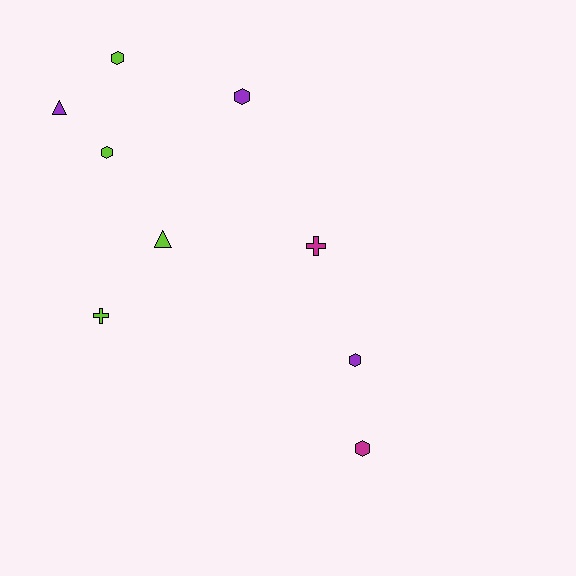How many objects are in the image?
There are 9 objects.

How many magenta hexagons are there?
There is 1 magenta hexagon.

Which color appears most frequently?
Lime, with 4 objects.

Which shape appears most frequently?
Hexagon, with 5 objects.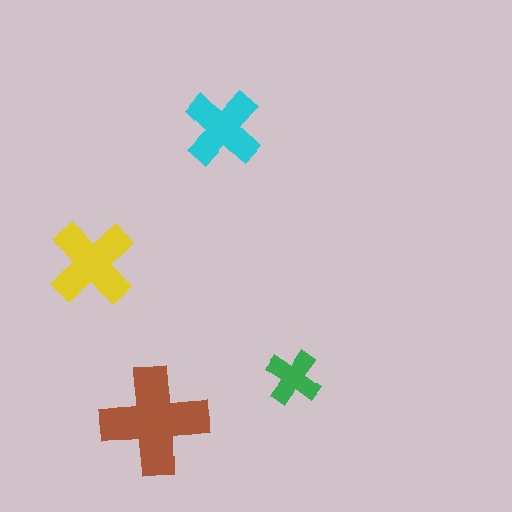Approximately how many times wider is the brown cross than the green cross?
About 2 times wider.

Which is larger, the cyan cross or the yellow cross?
The yellow one.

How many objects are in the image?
There are 4 objects in the image.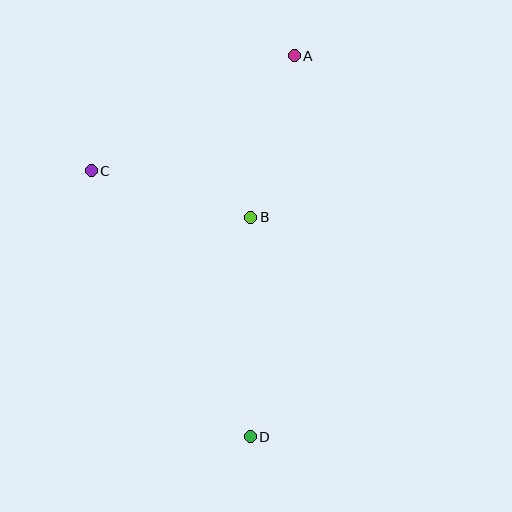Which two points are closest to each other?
Points B and C are closest to each other.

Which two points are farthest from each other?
Points A and D are farthest from each other.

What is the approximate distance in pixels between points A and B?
The distance between A and B is approximately 167 pixels.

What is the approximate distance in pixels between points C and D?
The distance between C and D is approximately 310 pixels.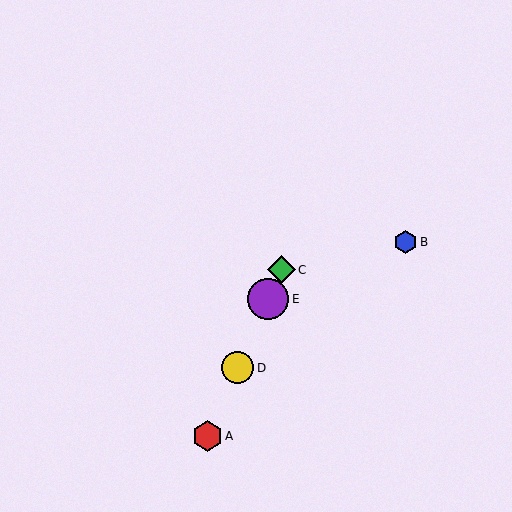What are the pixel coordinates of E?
Object E is at (268, 299).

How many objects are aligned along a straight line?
4 objects (A, C, D, E) are aligned along a straight line.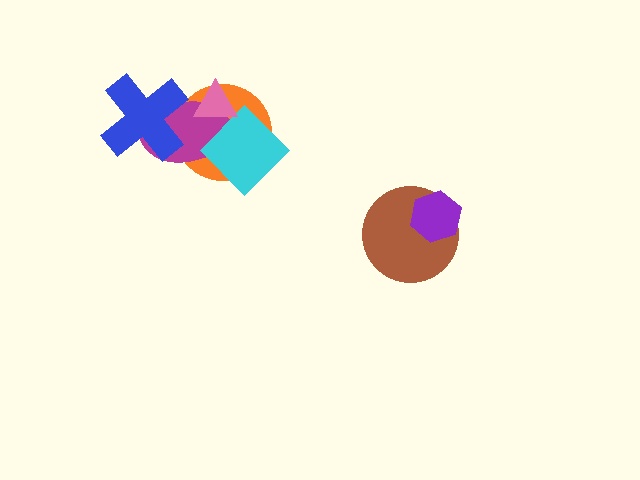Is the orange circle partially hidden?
Yes, it is partially covered by another shape.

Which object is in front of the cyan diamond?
The pink triangle is in front of the cyan diamond.